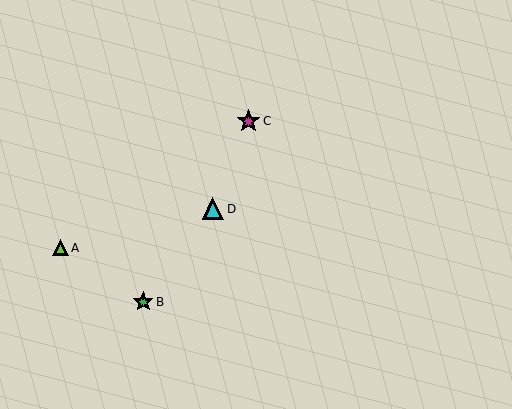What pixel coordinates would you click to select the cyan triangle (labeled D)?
Click at (213, 209) to select the cyan triangle D.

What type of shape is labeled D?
Shape D is a cyan triangle.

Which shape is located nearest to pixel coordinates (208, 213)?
The cyan triangle (labeled D) at (213, 209) is nearest to that location.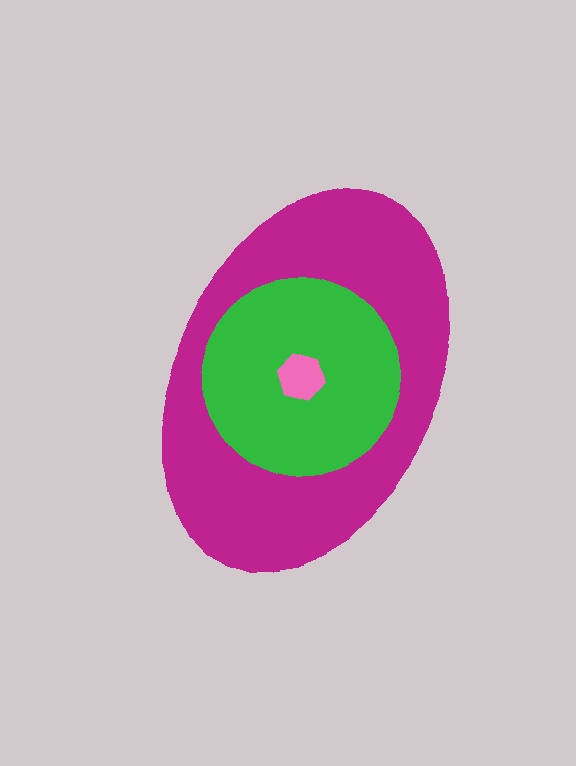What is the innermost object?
The pink hexagon.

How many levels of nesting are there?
3.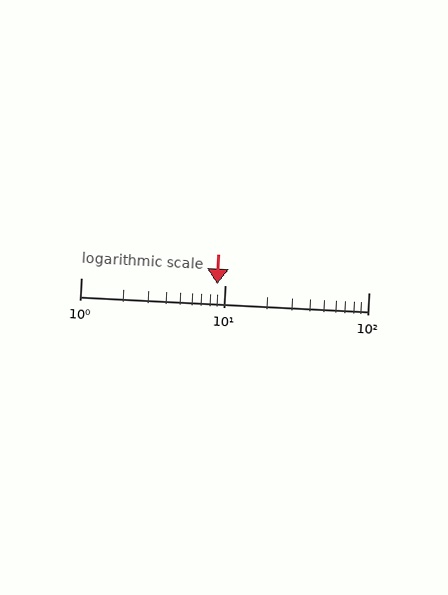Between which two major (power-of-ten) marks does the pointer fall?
The pointer is between 1 and 10.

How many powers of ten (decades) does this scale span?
The scale spans 2 decades, from 1 to 100.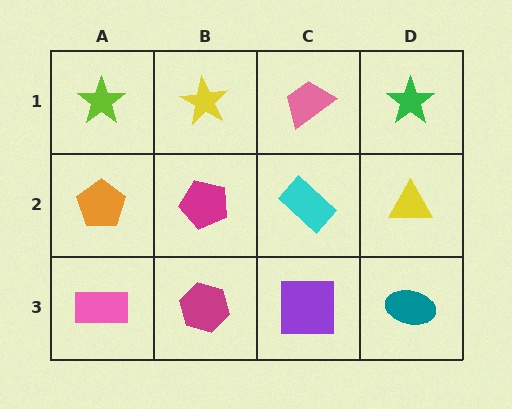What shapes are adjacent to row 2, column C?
A pink trapezoid (row 1, column C), a purple square (row 3, column C), a magenta pentagon (row 2, column B), a yellow triangle (row 2, column D).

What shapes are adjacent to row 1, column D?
A yellow triangle (row 2, column D), a pink trapezoid (row 1, column C).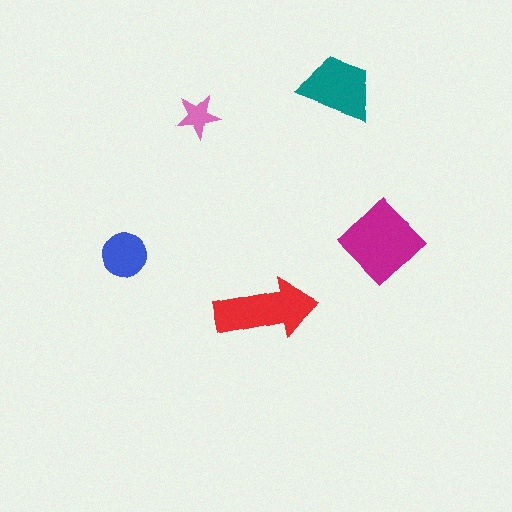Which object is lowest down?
The red arrow is bottommost.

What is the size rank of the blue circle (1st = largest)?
4th.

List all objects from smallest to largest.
The pink star, the blue circle, the teal trapezoid, the red arrow, the magenta diamond.